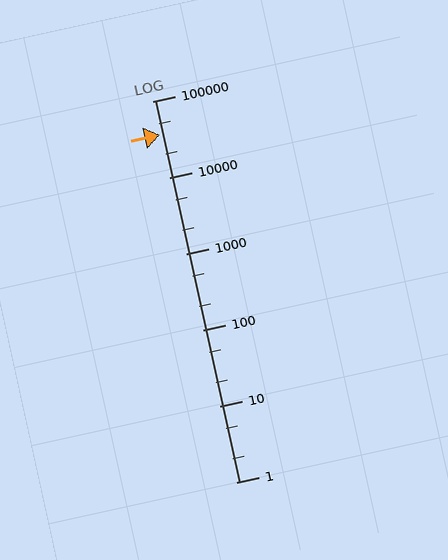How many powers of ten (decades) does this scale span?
The scale spans 5 decades, from 1 to 100000.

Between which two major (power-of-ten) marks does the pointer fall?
The pointer is between 10000 and 100000.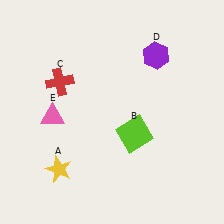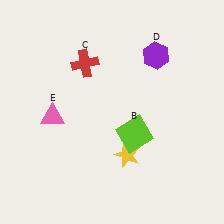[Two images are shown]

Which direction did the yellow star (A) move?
The yellow star (A) moved right.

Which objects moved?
The objects that moved are: the yellow star (A), the red cross (C).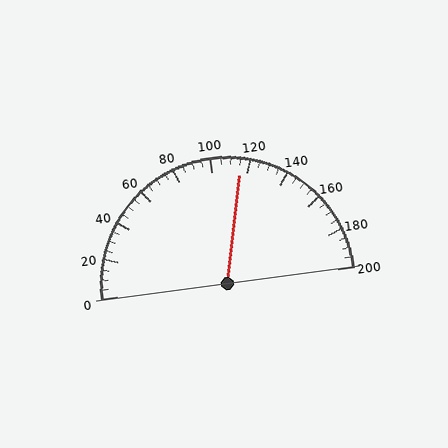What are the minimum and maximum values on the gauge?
The gauge ranges from 0 to 200.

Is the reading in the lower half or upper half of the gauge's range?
The reading is in the upper half of the range (0 to 200).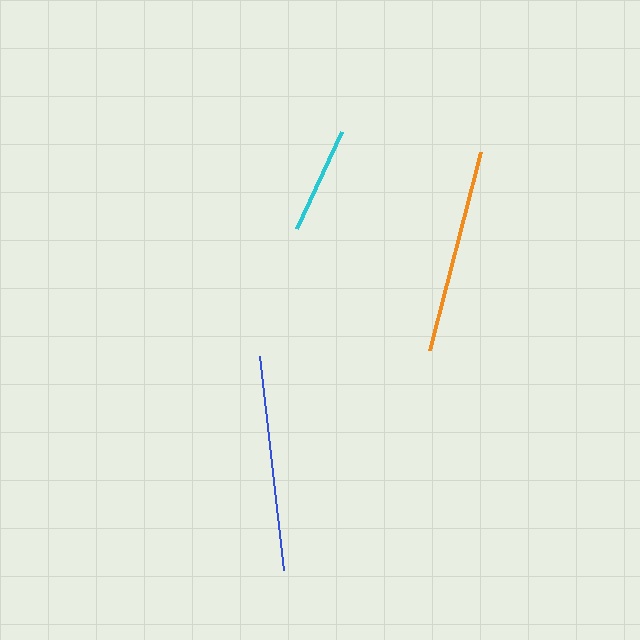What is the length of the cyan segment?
The cyan segment is approximately 107 pixels long.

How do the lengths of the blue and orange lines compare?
The blue and orange lines are approximately the same length.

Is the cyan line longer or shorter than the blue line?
The blue line is longer than the cyan line.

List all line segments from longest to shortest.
From longest to shortest: blue, orange, cyan.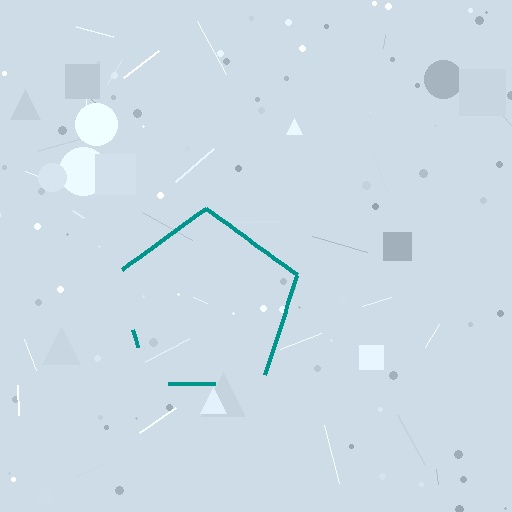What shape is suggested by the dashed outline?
The dashed outline suggests a pentagon.